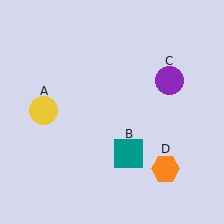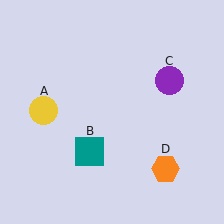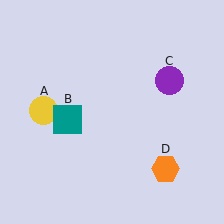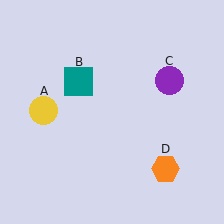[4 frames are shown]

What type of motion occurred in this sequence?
The teal square (object B) rotated clockwise around the center of the scene.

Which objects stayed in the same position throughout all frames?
Yellow circle (object A) and purple circle (object C) and orange hexagon (object D) remained stationary.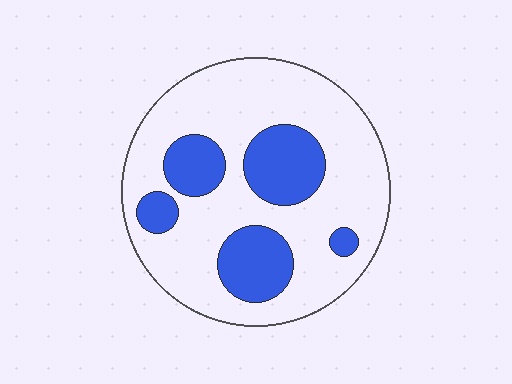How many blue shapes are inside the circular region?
5.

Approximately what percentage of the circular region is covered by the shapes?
Approximately 25%.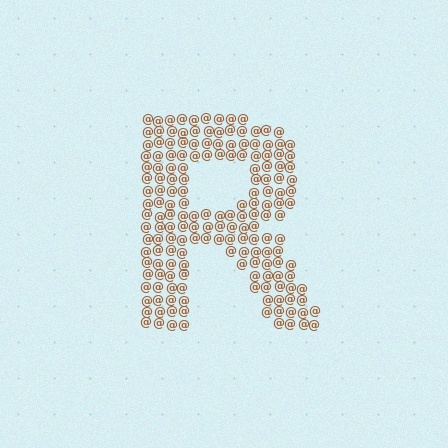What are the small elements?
The small elements are at signs.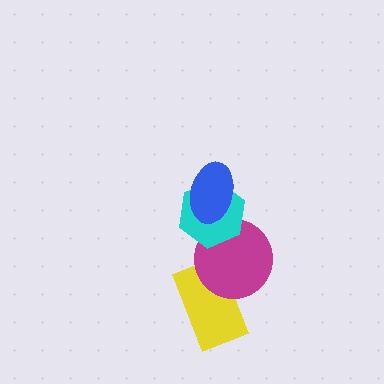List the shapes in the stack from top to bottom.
From top to bottom: the blue ellipse, the cyan hexagon, the magenta circle, the yellow rectangle.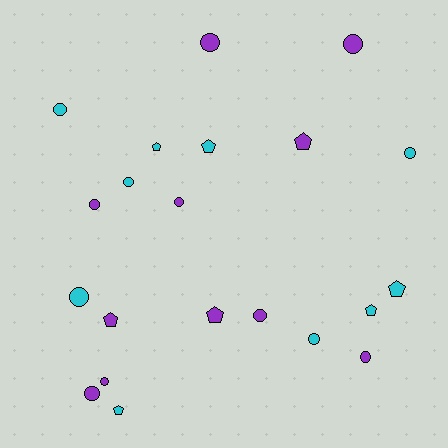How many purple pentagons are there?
There are 3 purple pentagons.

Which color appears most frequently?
Purple, with 11 objects.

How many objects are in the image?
There are 21 objects.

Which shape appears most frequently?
Circle, with 13 objects.